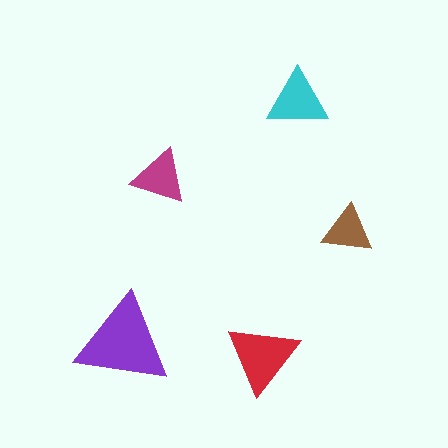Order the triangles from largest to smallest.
the purple one, the red one, the cyan one, the magenta one, the brown one.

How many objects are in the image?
There are 5 objects in the image.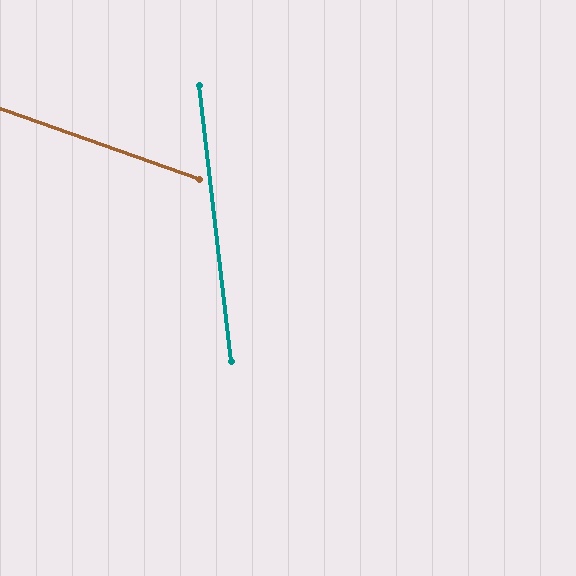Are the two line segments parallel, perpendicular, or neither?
Neither parallel nor perpendicular — they differ by about 64°.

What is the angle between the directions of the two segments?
Approximately 64 degrees.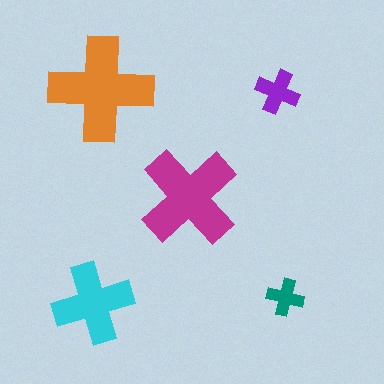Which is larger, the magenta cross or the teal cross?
The magenta one.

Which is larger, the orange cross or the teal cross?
The orange one.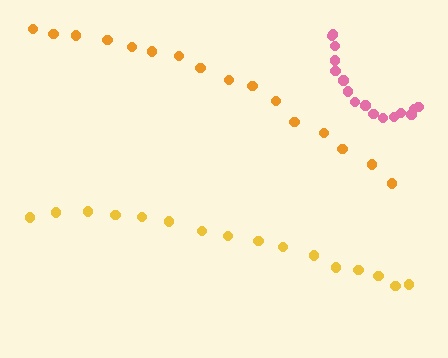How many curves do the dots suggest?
There are 3 distinct paths.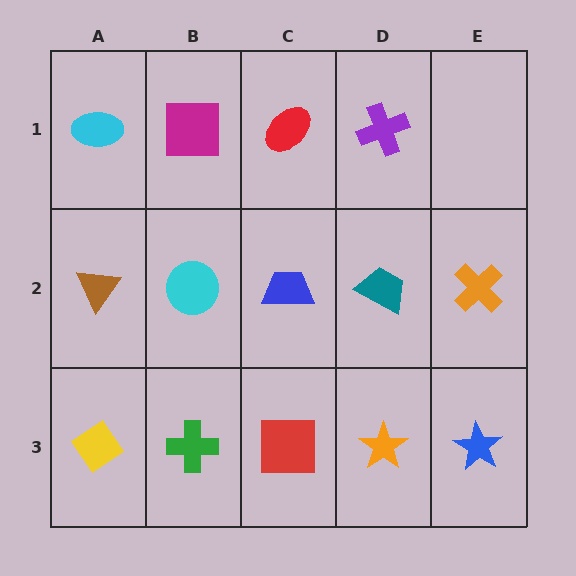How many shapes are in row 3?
5 shapes.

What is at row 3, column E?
A blue star.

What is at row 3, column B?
A green cross.